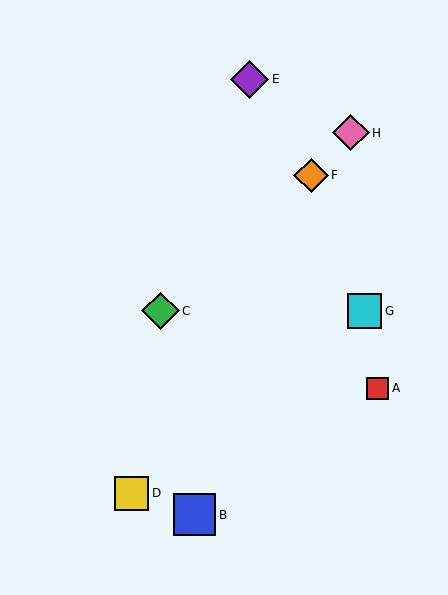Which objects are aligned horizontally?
Objects C, G are aligned horizontally.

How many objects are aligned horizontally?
2 objects (C, G) are aligned horizontally.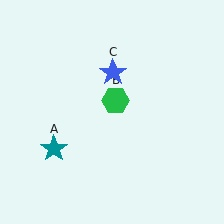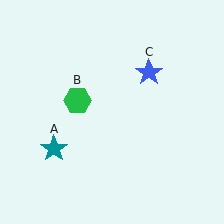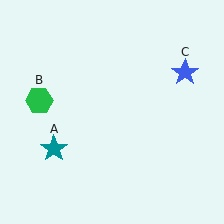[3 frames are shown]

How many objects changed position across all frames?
2 objects changed position: green hexagon (object B), blue star (object C).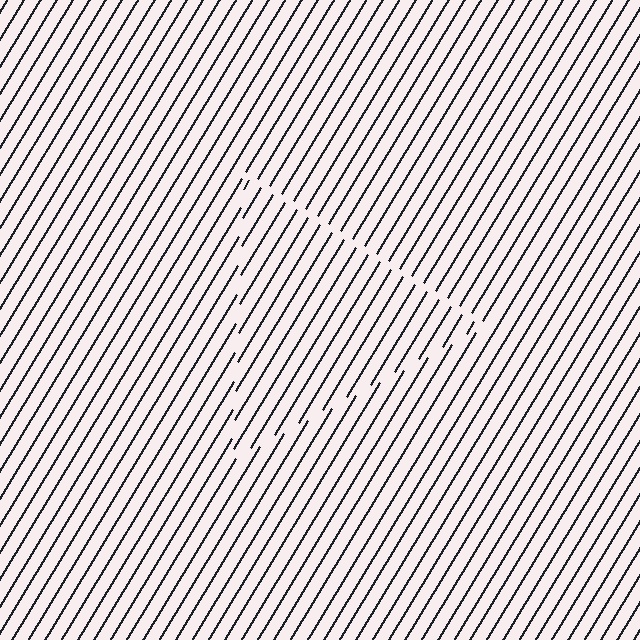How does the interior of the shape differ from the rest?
The interior of the shape contains the same grating, shifted by half a period — the contour is defined by the phase discontinuity where line-ends from the inner and outer gratings abut.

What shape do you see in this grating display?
An illusory triangle. The interior of the shape contains the same grating, shifted by half a period — the contour is defined by the phase discontinuity where line-ends from the inner and outer gratings abut.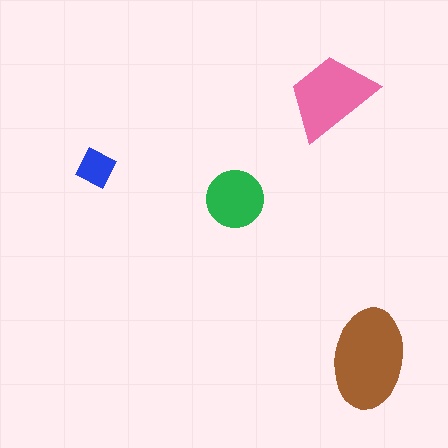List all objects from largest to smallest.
The brown ellipse, the pink trapezoid, the green circle, the blue square.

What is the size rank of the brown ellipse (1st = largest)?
1st.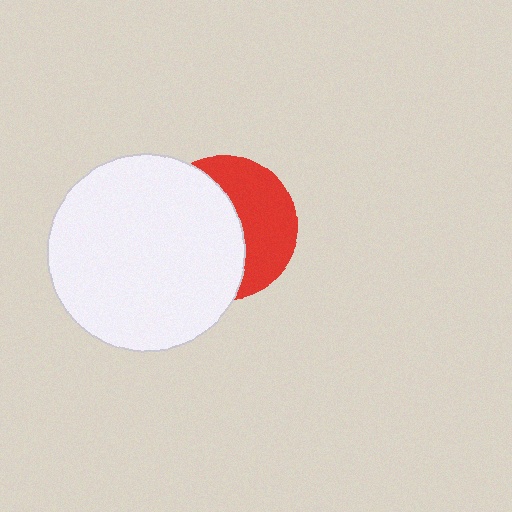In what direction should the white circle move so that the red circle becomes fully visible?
The white circle should move left. That is the shortest direction to clear the overlap and leave the red circle fully visible.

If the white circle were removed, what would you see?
You would see the complete red circle.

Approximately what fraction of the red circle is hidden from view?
Roughly 56% of the red circle is hidden behind the white circle.